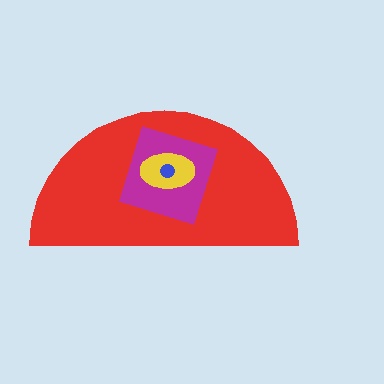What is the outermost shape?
The red semicircle.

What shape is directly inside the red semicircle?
The magenta diamond.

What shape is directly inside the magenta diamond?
The yellow ellipse.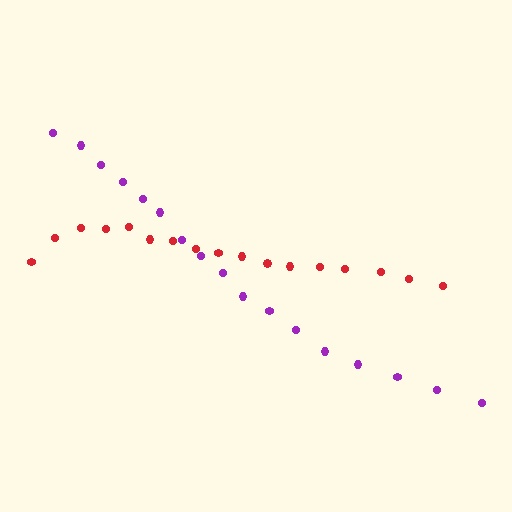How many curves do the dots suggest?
There are 2 distinct paths.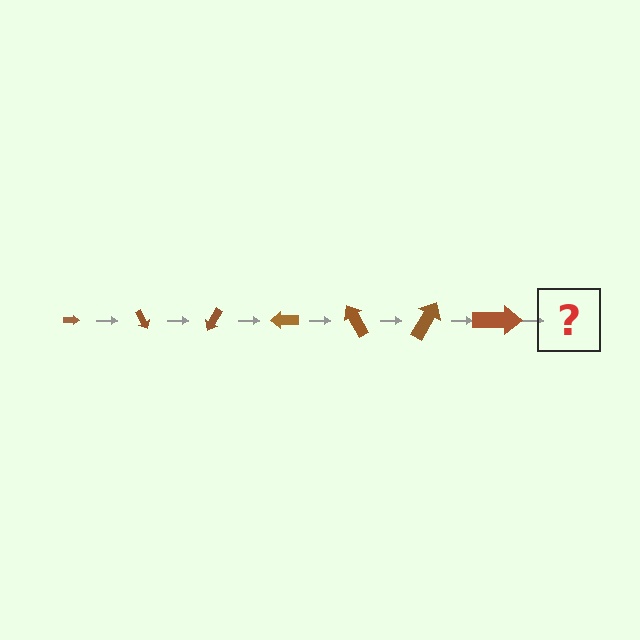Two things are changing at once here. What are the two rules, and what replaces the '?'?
The two rules are that the arrow grows larger each step and it rotates 60 degrees each step. The '?' should be an arrow, larger than the previous one and rotated 420 degrees from the start.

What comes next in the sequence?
The next element should be an arrow, larger than the previous one and rotated 420 degrees from the start.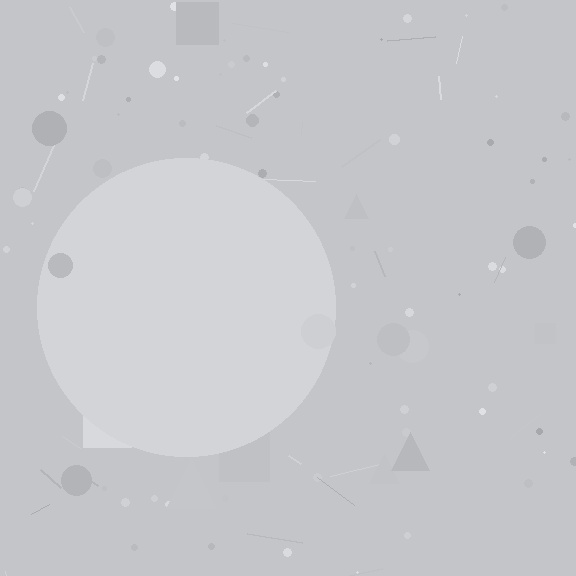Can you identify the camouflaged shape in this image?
The camouflaged shape is a circle.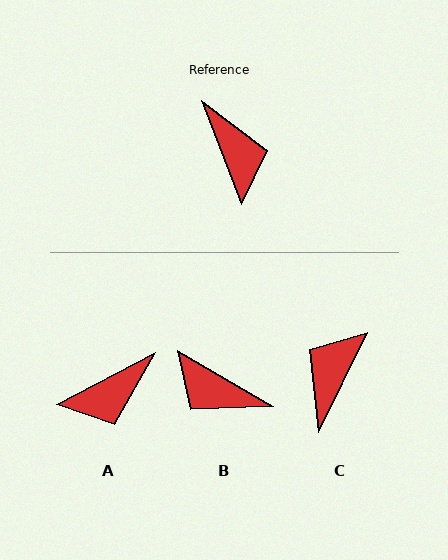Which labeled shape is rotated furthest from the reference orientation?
B, about 141 degrees away.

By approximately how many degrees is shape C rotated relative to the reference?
Approximately 133 degrees counter-clockwise.